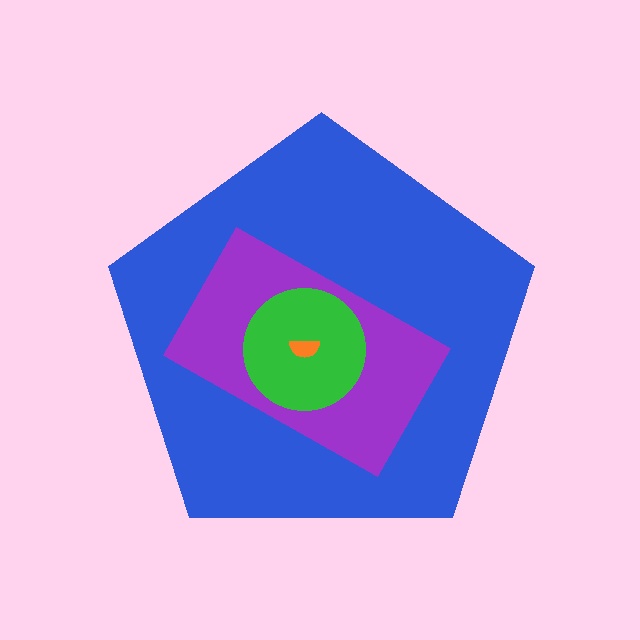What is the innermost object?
The orange semicircle.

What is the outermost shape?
The blue pentagon.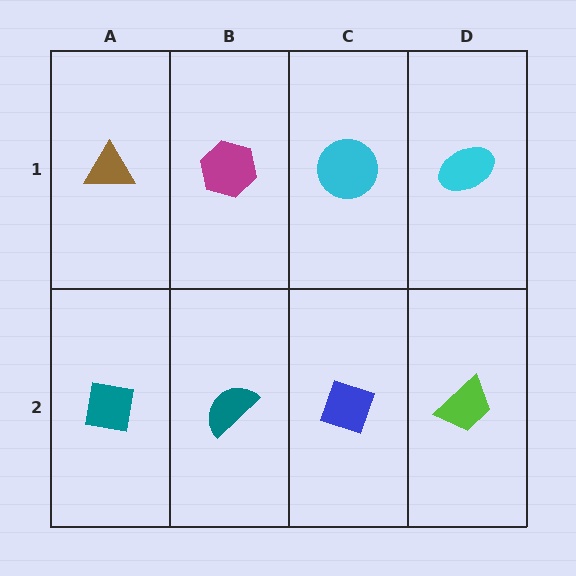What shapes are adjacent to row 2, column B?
A magenta hexagon (row 1, column B), a teal square (row 2, column A), a blue diamond (row 2, column C).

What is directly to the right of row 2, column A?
A teal semicircle.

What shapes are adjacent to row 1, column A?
A teal square (row 2, column A), a magenta hexagon (row 1, column B).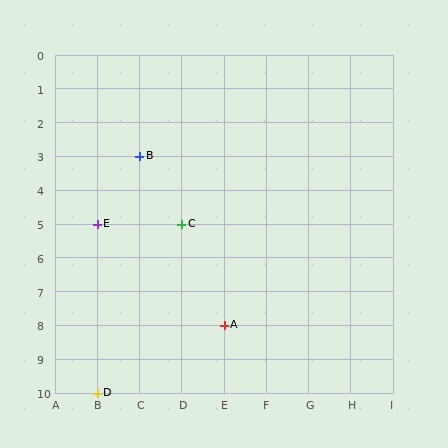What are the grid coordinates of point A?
Point A is at grid coordinates (E, 8).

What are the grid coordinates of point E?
Point E is at grid coordinates (B, 5).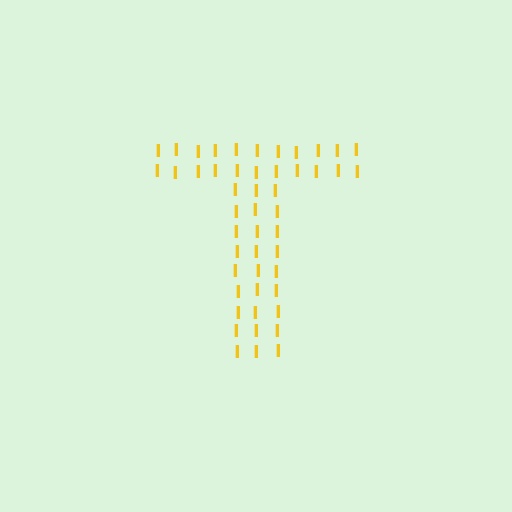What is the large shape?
The large shape is the letter T.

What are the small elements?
The small elements are letter I's.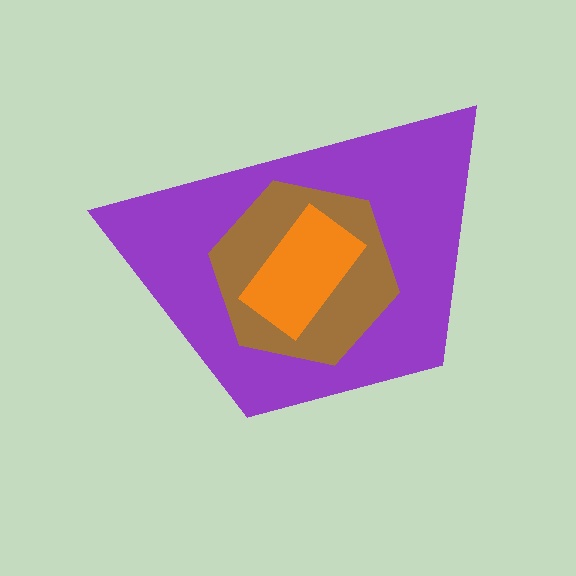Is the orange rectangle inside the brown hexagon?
Yes.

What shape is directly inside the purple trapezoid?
The brown hexagon.